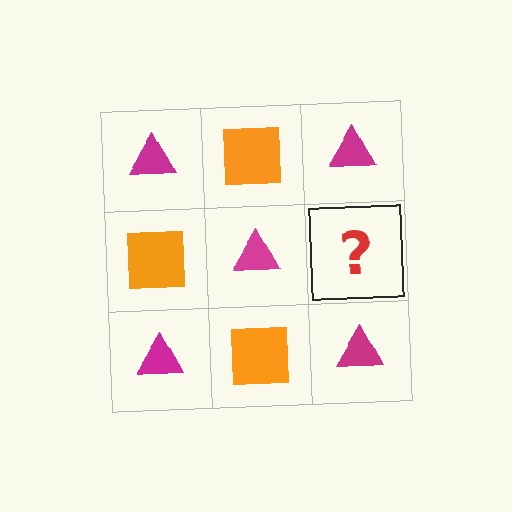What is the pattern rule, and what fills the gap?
The rule is that it alternates magenta triangle and orange square in a checkerboard pattern. The gap should be filled with an orange square.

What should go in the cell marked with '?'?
The missing cell should contain an orange square.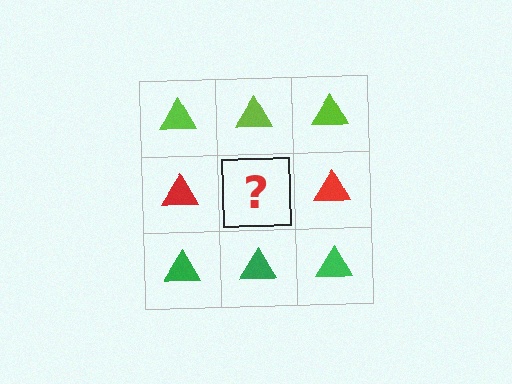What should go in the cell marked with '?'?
The missing cell should contain a red triangle.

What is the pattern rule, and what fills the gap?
The rule is that each row has a consistent color. The gap should be filled with a red triangle.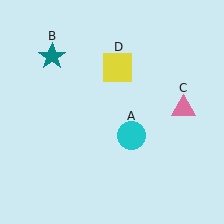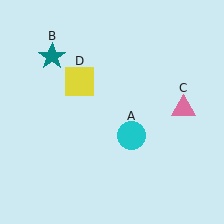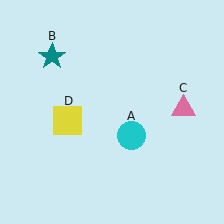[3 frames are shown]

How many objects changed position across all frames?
1 object changed position: yellow square (object D).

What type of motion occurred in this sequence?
The yellow square (object D) rotated counterclockwise around the center of the scene.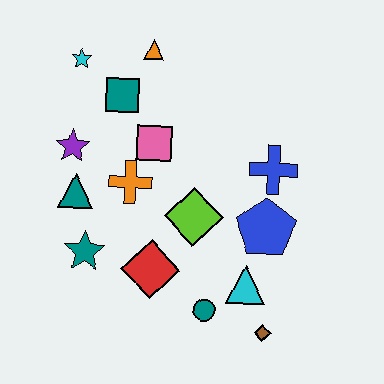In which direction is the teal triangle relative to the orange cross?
The teal triangle is to the left of the orange cross.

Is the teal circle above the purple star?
No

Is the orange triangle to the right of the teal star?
Yes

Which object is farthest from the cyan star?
The brown diamond is farthest from the cyan star.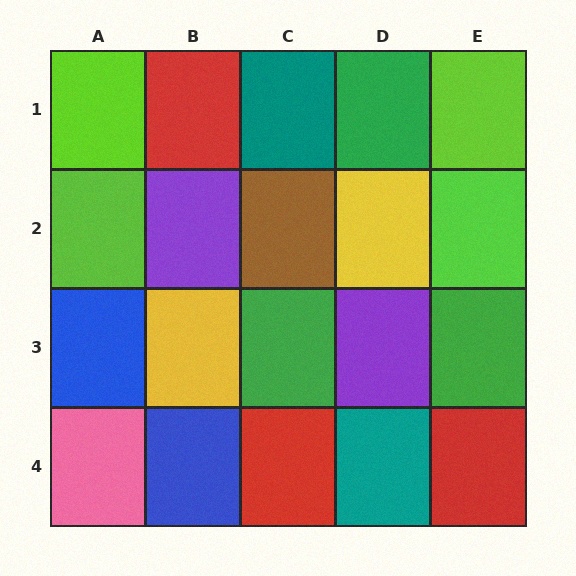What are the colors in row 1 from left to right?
Lime, red, teal, green, lime.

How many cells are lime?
4 cells are lime.